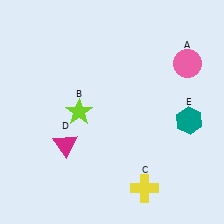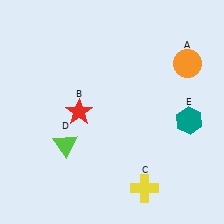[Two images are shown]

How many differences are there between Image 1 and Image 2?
There are 3 differences between the two images.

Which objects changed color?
A changed from pink to orange. B changed from lime to red. D changed from magenta to lime.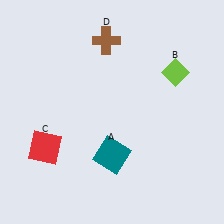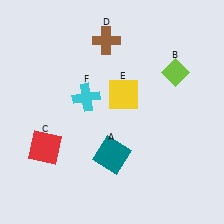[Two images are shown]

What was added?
A yellow square (E), a cyan cross (F) were added in Image 2.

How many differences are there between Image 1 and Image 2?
There are 2 differences between the two images.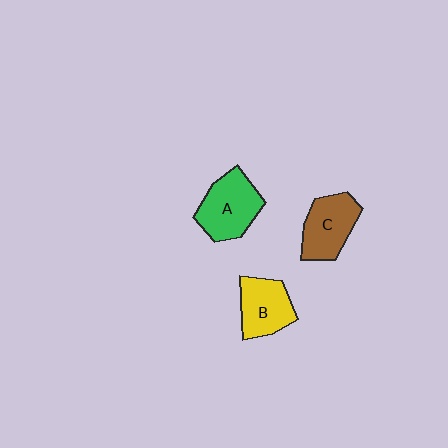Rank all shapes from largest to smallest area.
From largest to smallest: A (green), C (brown), B (yellow).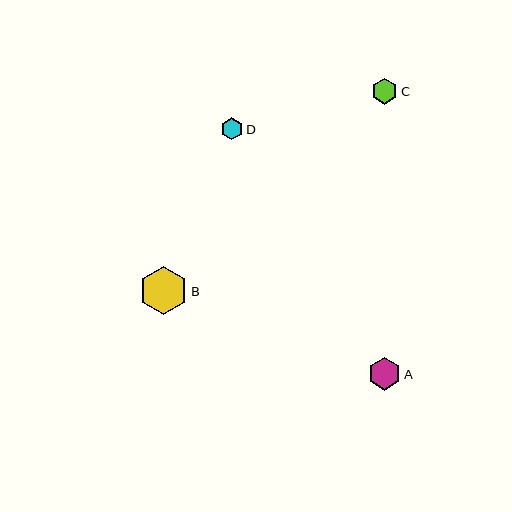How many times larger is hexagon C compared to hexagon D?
Hexagon C is approximately 1.2 times the size of hexagon D.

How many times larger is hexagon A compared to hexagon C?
Hexagon A is approximately 1.3 times the size of hexagon C.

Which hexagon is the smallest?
Hexagon D is the smallest with a size of approximately 22 pixels.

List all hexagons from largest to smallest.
From largest to smallest: B, A, C, D.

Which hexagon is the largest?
Hexagon B is the largest with a size of approximately 48 pixels.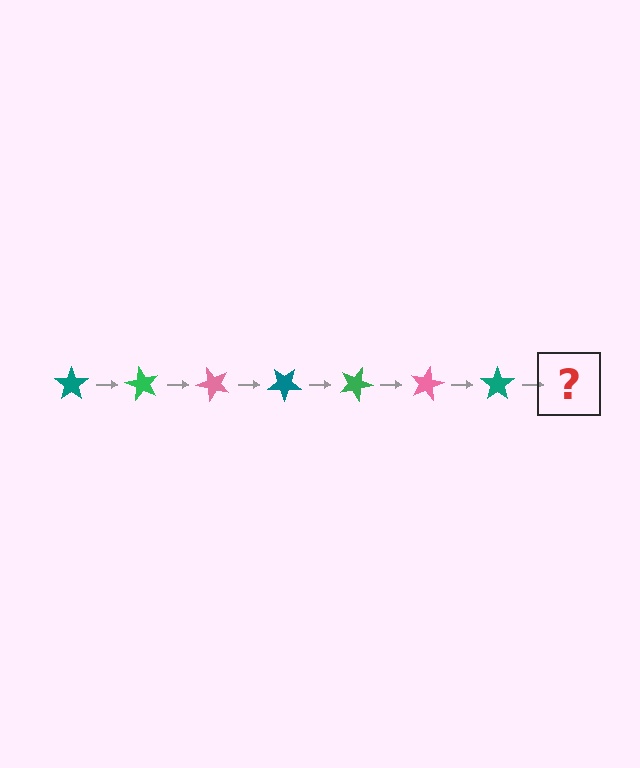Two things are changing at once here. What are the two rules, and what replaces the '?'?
The two rules are that it rotates 60 degrees each step and the color cycles through teal, green, and pink. The '?' should be a green star, rotated 420 degrees from the start.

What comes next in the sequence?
The next element should be a green star, rotated 420 degrees from the start.